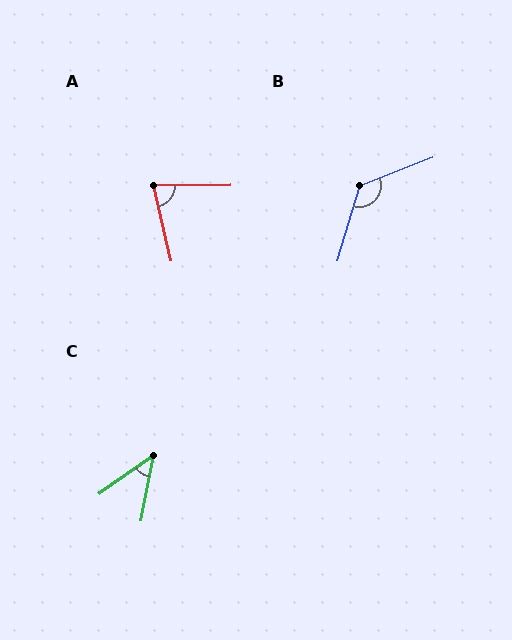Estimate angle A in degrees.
Approximately 78 degrees.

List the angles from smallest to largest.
C (44°), A (78°), B (128°).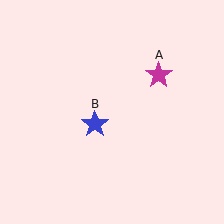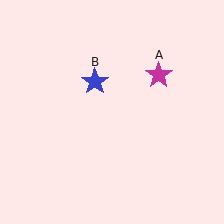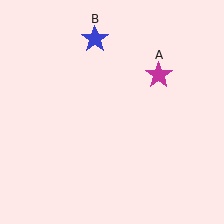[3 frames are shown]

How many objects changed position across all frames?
1 object changed position: blue star (object B).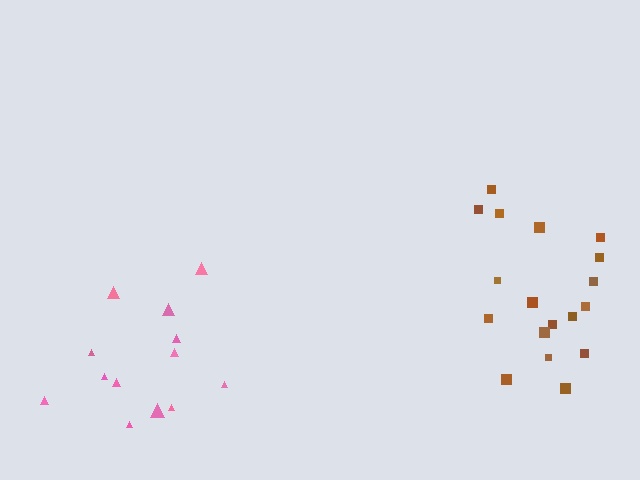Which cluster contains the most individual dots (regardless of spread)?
Brown (18).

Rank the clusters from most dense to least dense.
brown, pink.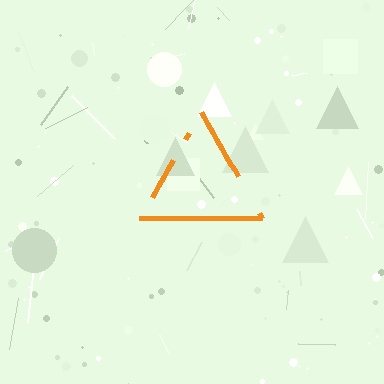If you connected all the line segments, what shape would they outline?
They would outline a triangle.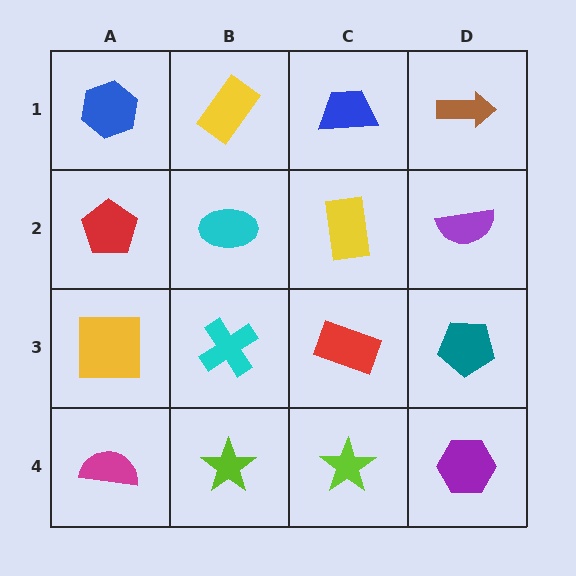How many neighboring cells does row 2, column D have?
3.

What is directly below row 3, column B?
A lime star.